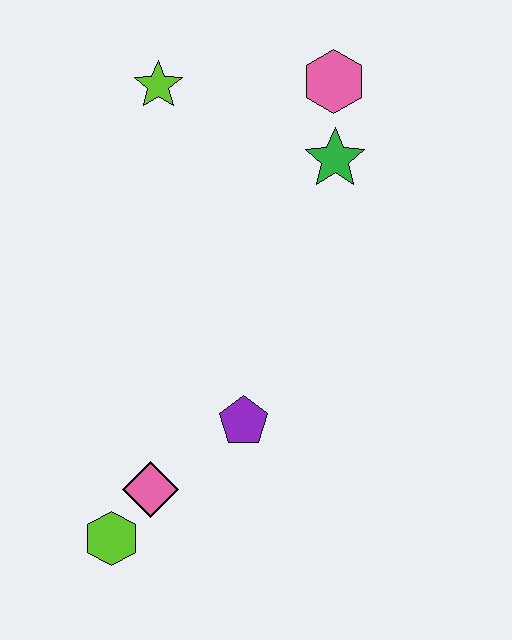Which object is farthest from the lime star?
The lime hexagon is farthest from the lime star.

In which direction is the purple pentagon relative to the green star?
The purple pentagon is below the green star.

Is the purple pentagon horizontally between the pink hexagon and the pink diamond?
Yes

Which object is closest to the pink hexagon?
The green star is closest to the pink hexagon.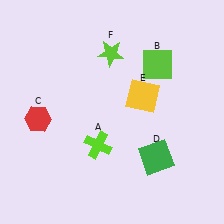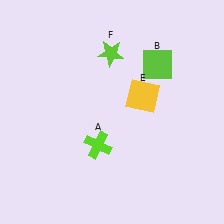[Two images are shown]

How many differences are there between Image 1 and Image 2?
There are 2 differences between the two images.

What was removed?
The red hexagon (C), the green square (D) were removed in Image 2.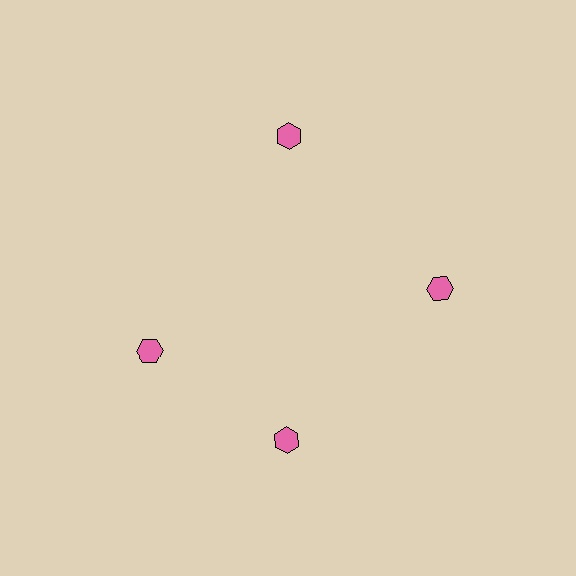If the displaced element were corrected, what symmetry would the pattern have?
It would have 4-fold rotational symmetry — the pattern would map onto itself every 90 degrees.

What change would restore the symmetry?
The symmetry would be restored by rotating it back into even spacing with its neighbors so that all 4 hexagons sit at equal angles and equal distance from the center.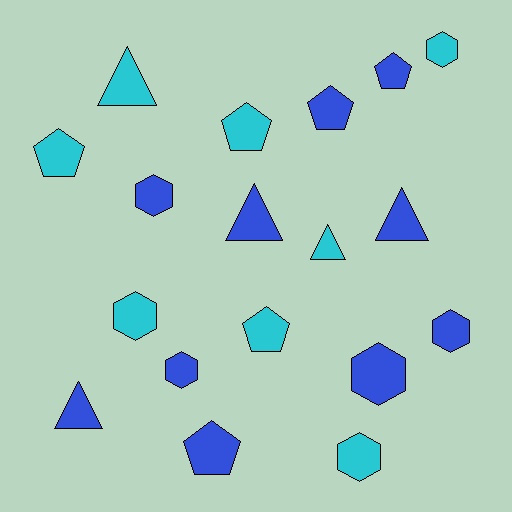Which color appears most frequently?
Blue, with 10 objects.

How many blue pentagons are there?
There are 3 blue pentagons.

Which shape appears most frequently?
Hexagon, with 7 objects.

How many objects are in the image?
There are 18 objects.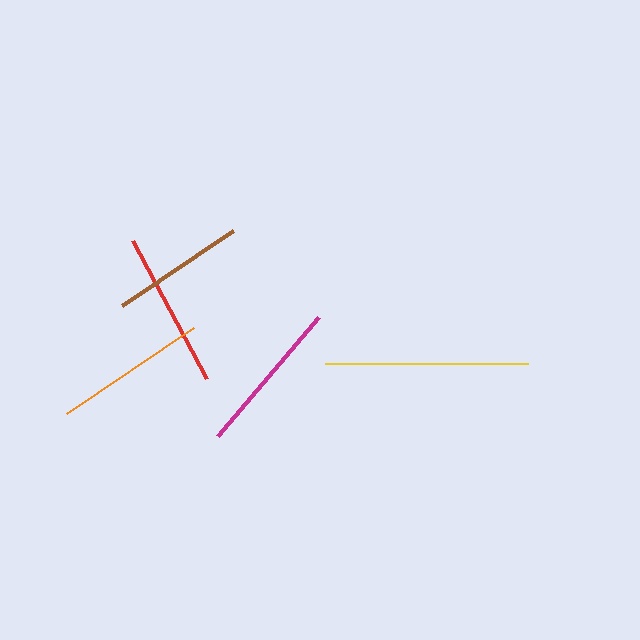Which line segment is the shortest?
The brown line is the shortest at approximately 134 pixels.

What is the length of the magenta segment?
The magenta segment is approximately 156 pixels long.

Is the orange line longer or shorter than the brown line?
The orange line is longer than the brown line.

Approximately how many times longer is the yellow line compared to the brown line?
The yellow line is approximately 1.5 times the length of the brown line.